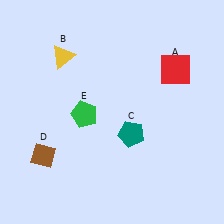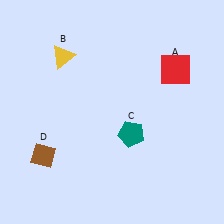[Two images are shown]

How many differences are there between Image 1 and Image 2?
There is 1 difference between the two images.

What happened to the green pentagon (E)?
The green pentagon (E) was removed in Image 2. It was in the bottom-left area of Image 1.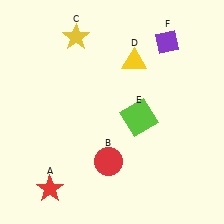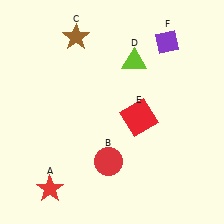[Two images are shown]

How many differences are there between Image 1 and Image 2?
There are 3 differences between the two images.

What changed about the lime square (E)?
In Image 1, E is lime. In Image 2, it changed to red.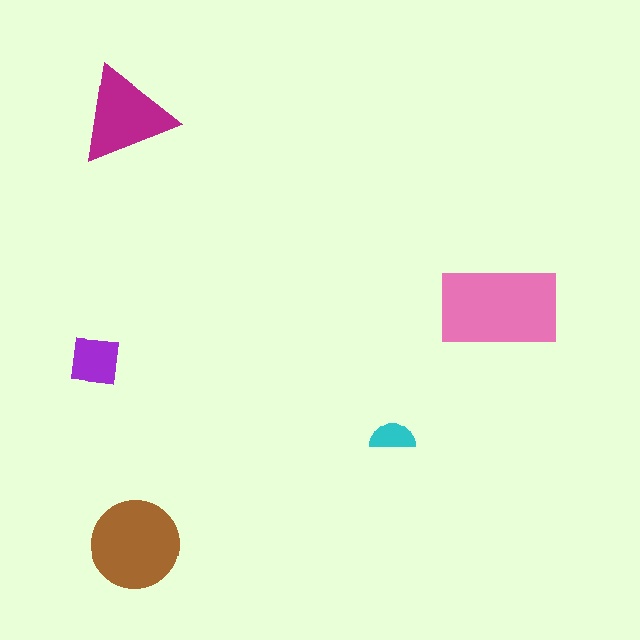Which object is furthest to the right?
The pink rectangle is rightmost.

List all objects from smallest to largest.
The cyan semicircle, the purple square, the magenta triangle, the brown circle, the pink rectangle.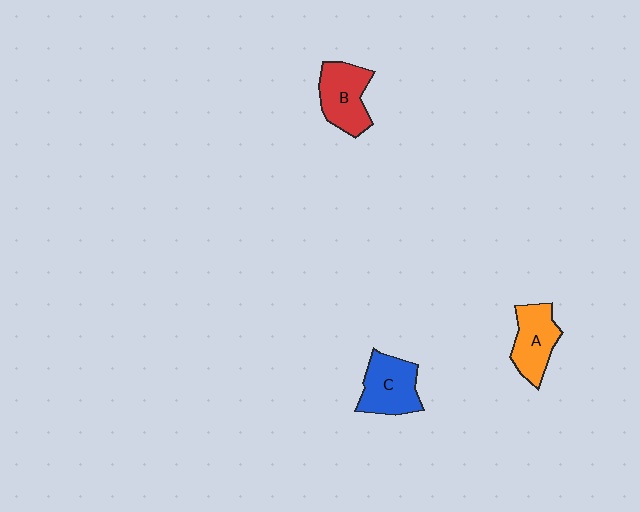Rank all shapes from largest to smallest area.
From largest to smallest: C (blue), B (red), A (orange).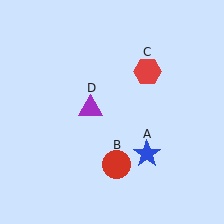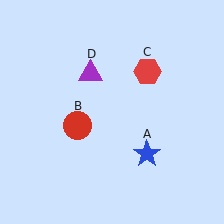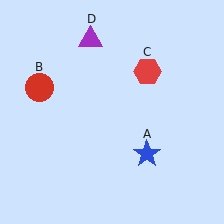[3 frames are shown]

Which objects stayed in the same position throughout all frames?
Blue star (object A) and red hexagon (object C) remained stationary.